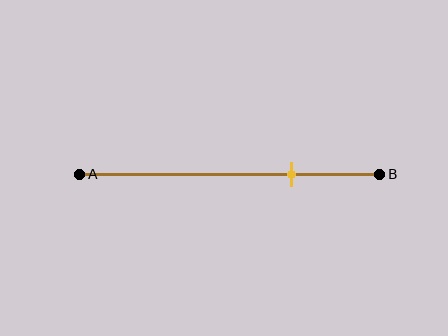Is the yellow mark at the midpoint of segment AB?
No, the mark is at about 70% from A, not at the 50% midpoint.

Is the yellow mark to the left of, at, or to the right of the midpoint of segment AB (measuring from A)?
The yellow mark is to the right of the midpoint of segment AB.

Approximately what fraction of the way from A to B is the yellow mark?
The yellow mark is approximately 70% of the way from A to B.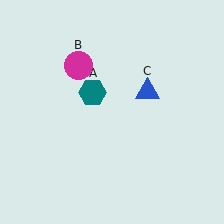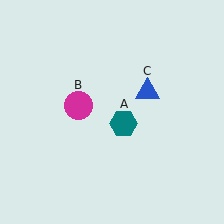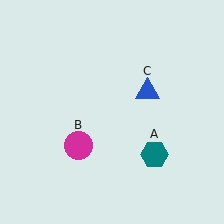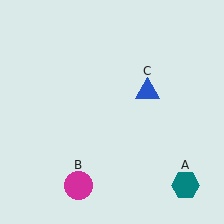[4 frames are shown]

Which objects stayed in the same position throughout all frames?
Blue triangle (object C) remained stationary.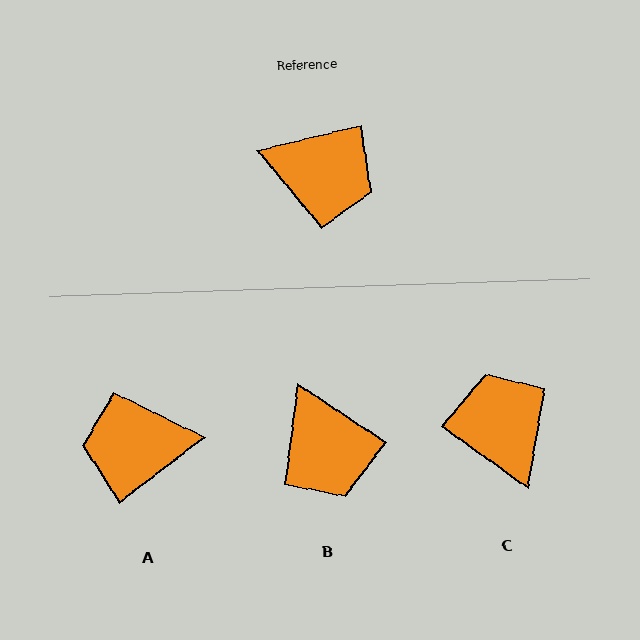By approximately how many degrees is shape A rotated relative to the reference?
Approximately 156 degrees clockwise.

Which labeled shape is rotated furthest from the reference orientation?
A, about 156 degrees away.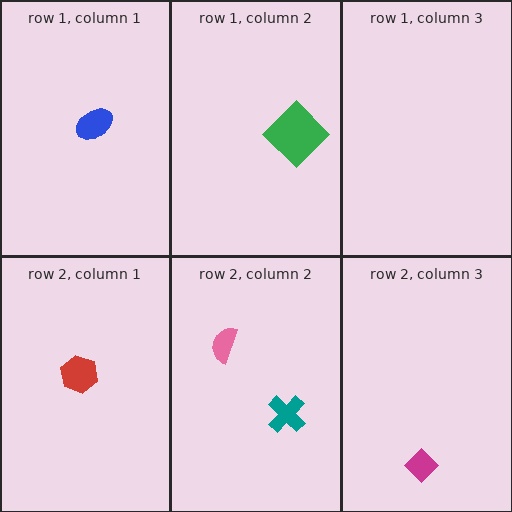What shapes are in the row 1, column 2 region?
The green diamond.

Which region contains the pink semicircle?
The row 2, column 2 region.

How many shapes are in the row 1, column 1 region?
1.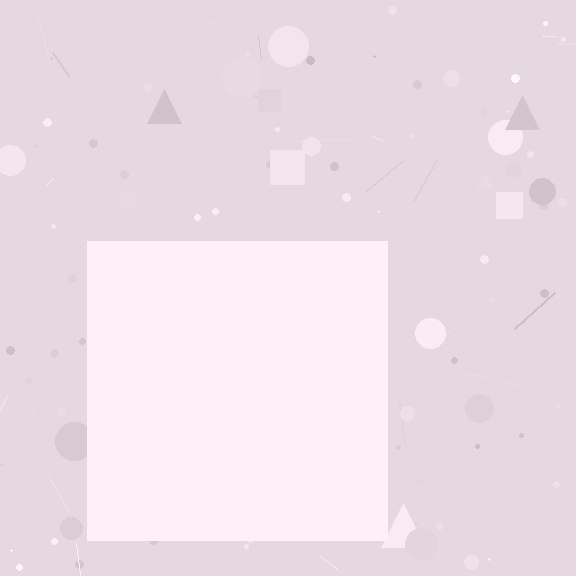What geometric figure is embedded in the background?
A square is embedded in the background.